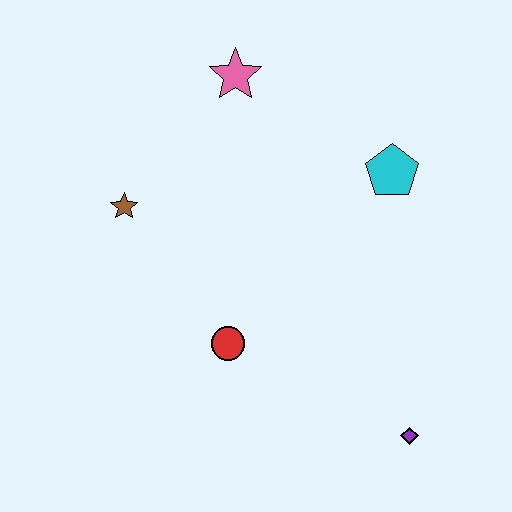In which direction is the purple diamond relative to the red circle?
The purple diamond is to the right of the red circle.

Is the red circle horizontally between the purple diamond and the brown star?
Yes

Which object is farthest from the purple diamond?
The pink star is farthest from the purple diamond.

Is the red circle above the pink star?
No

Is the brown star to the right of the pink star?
No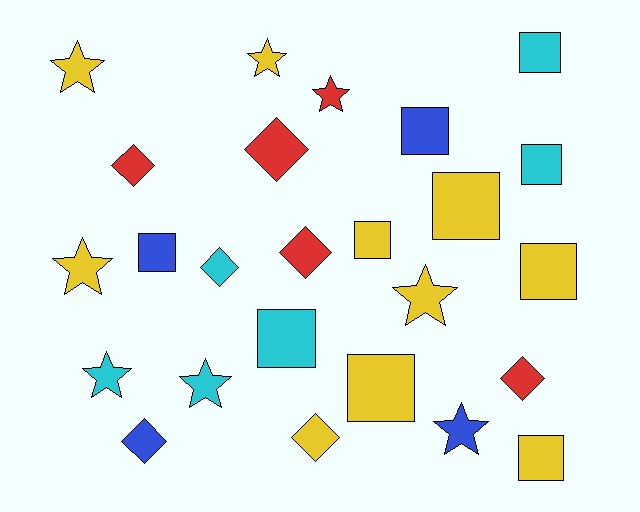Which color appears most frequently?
Yellow, with 10 objects.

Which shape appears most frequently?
Square, with 10 objects.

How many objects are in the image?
There are 25 objects.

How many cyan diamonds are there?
There is 1 cyan diamond.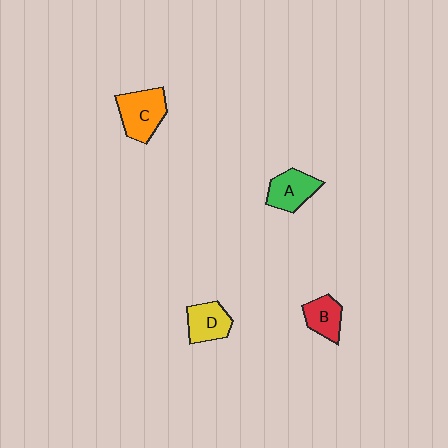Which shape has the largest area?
Shape C (orange).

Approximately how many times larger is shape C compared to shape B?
Approximately 1.5 times.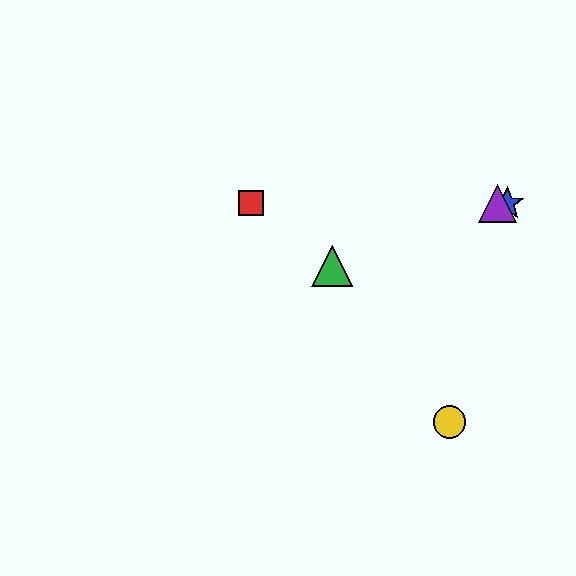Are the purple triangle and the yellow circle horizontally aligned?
No, the purple triangle is at y≈203 and the yellow circle is at y≈422.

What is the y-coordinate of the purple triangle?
The purple triangle is at y≈203.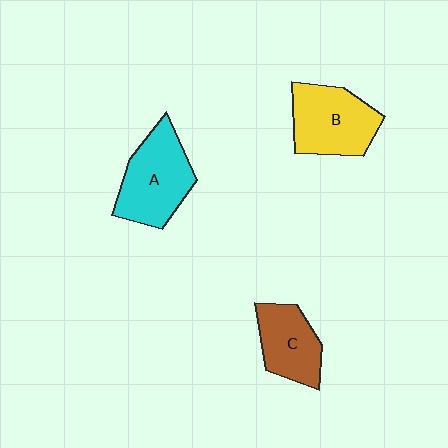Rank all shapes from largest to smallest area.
From largest to smallest: A (cyan), B (yellow), C (brown).